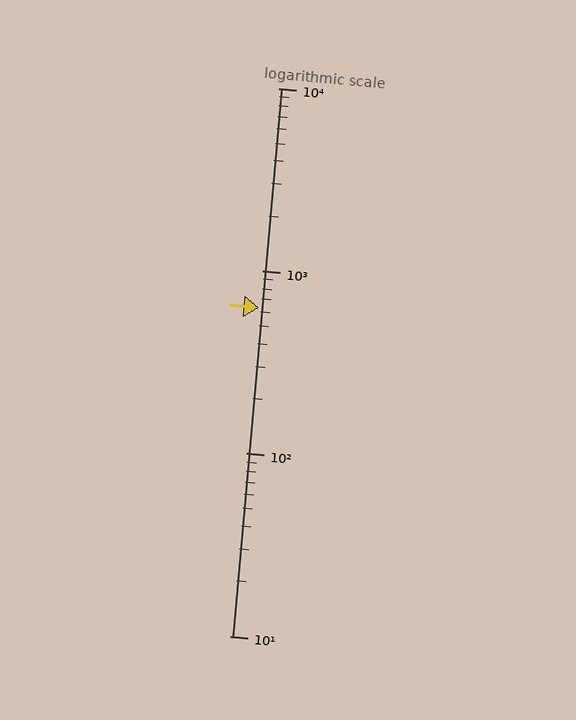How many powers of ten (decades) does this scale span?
The scale spans 3 decades, from 10 to 10000.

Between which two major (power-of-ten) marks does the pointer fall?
The pointer is between 100 and 1000.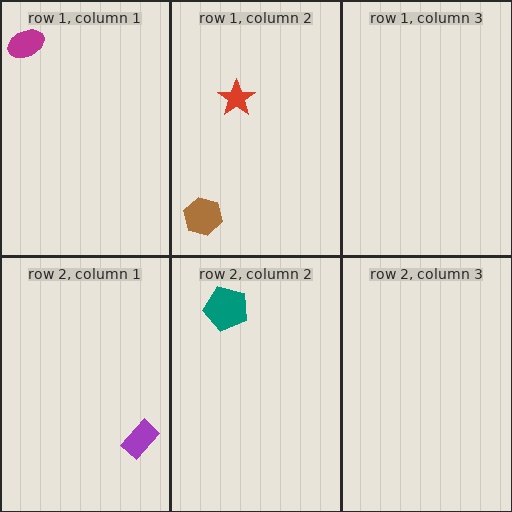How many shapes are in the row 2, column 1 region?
1.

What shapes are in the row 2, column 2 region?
The teal pentagon.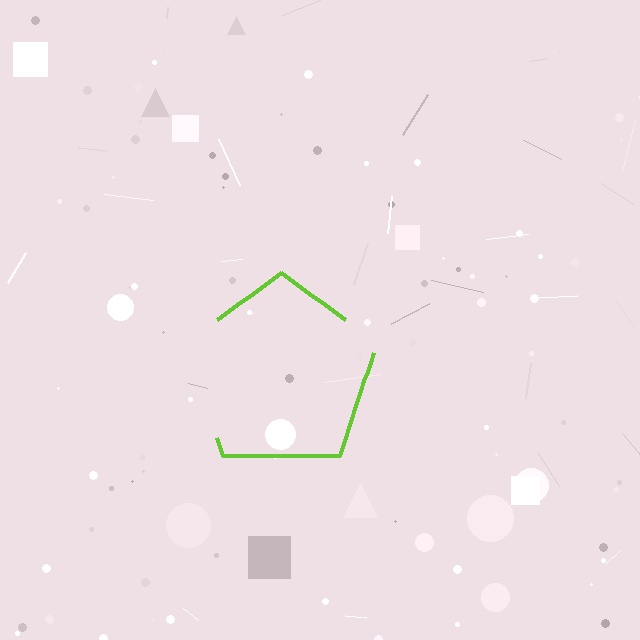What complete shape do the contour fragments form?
The contour fragments form a pentagon.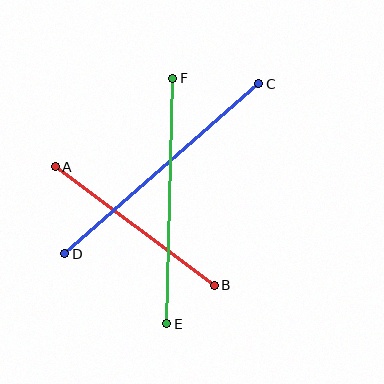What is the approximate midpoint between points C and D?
The midpoint is at approximately (162, 169) pixels.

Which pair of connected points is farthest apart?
Points C and D are farthest apart.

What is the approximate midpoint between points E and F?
The midpoint is at approximately (170, 201) pixels.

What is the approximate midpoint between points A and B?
The midpoint is at approximately (135, 226) pixels.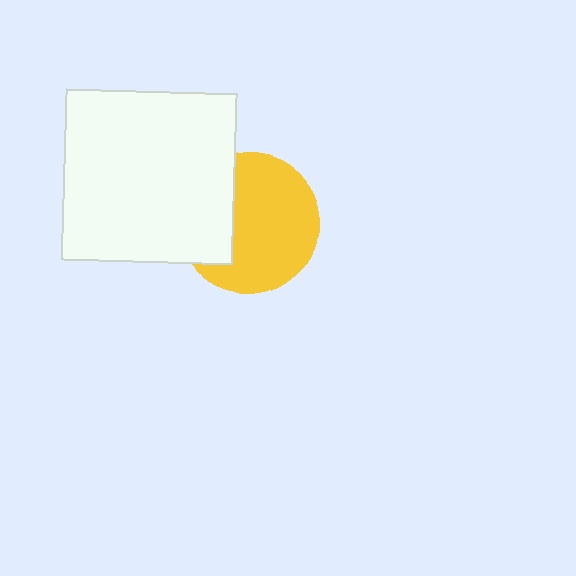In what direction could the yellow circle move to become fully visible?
The yellow circle could move right. That would shift it out from behind the white square entirely.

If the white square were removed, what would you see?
You would see the complete yellow circle.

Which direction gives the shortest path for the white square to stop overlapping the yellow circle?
Moving left gives the shortest separation.